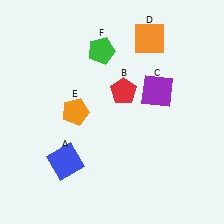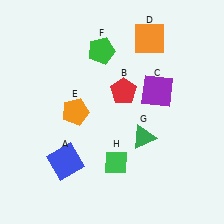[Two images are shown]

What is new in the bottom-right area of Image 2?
A green diamond (H) was added in the bottom-right area of Image 2.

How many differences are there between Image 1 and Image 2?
There are 2 differences between the two images.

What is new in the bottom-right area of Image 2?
A green triangle (G) was added in the bottom-right area of Image 2.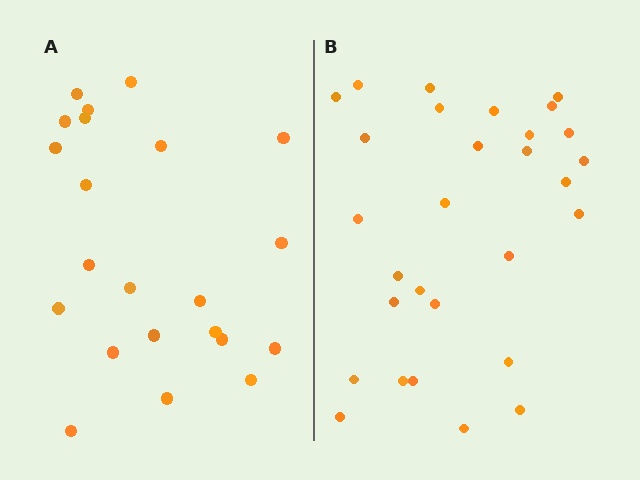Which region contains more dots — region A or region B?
Region B (the right region) has more dots.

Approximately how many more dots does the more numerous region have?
Region B has roughly 8 or so more dots than region A.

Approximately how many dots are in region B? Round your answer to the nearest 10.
About 30 dots. (The exact count is 29, which rounds to 30.)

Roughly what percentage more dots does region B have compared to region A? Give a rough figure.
About 30% more.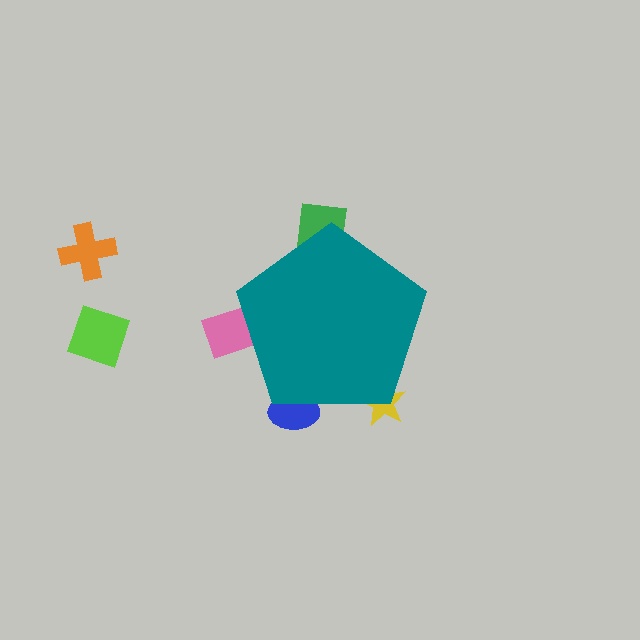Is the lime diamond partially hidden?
No, the lime diamond is fully visible.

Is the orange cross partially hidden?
No, the orange cross is fully visible.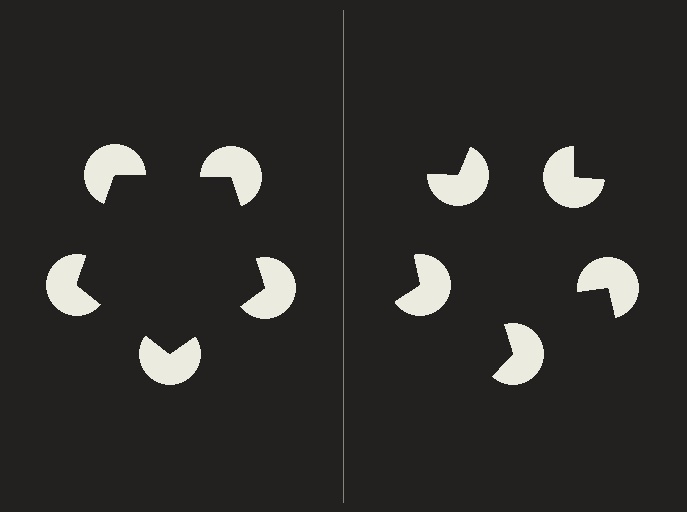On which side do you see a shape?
An illusory pentagon appears on the left side. On the right side the wedge cuts are rotated, so no coherent shape forms.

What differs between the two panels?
The pac-man discs are positioned identically on both sides; only the wedge orientations differ. On the left they align to a pentagon; on the right they are misaligned.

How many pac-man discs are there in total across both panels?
10 — 5 on each side.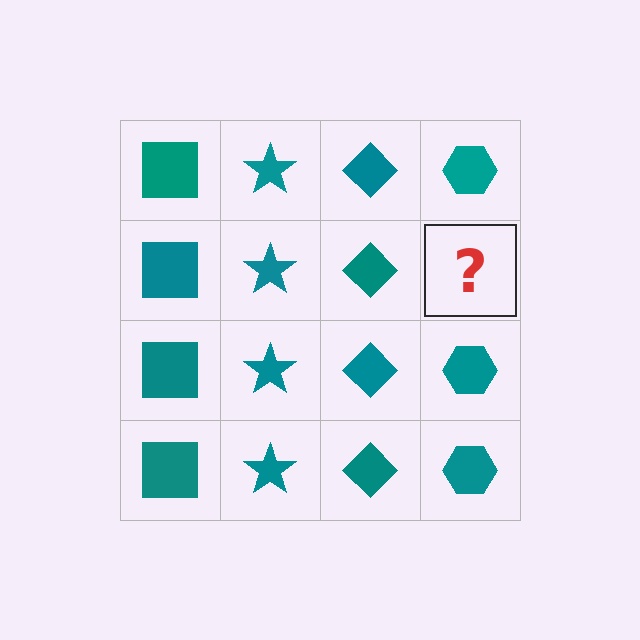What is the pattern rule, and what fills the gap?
The rule is that each column has a consistent shape. The gap should be filled with a teal hexagon.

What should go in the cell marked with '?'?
The missing cell should contain a teal hexagon.